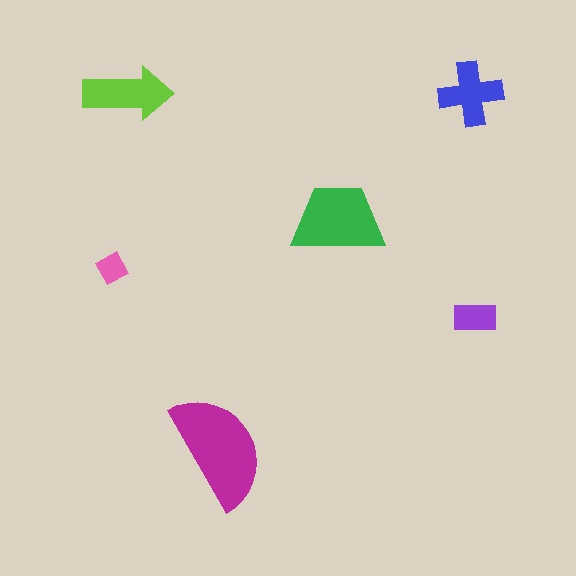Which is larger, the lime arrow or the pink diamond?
The lime arrow.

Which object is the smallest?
The pink diamond.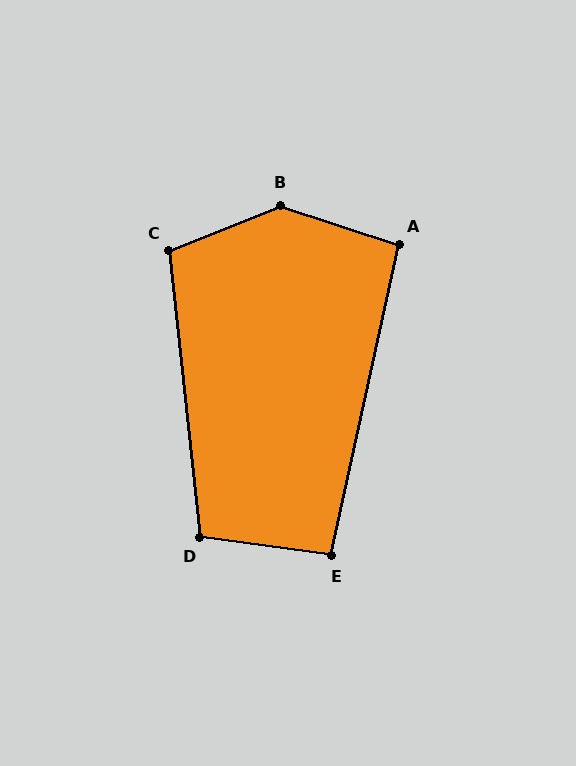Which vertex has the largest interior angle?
B, at approximately 140 degrees.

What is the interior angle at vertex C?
Approximately 106 degrees (obtuse).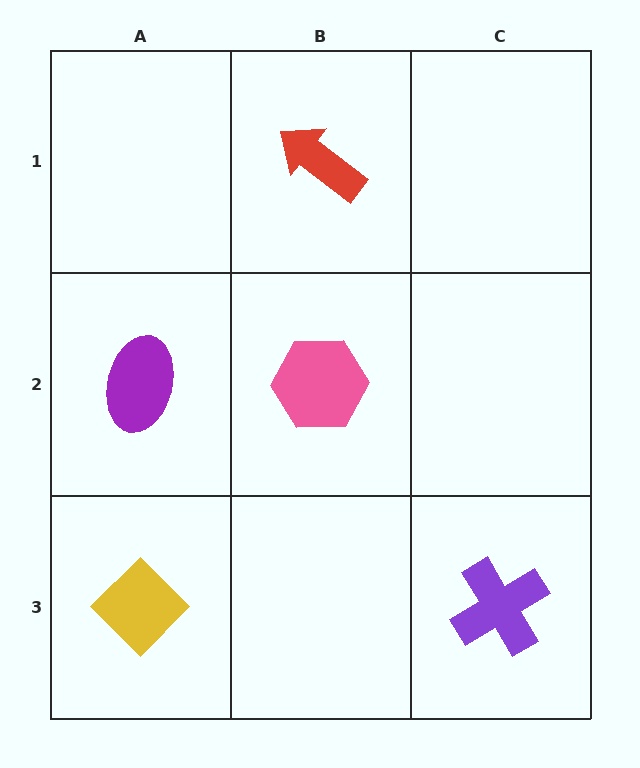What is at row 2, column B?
A pink hexagon.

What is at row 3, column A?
A yellow diamond.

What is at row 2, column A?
A purple ellipse.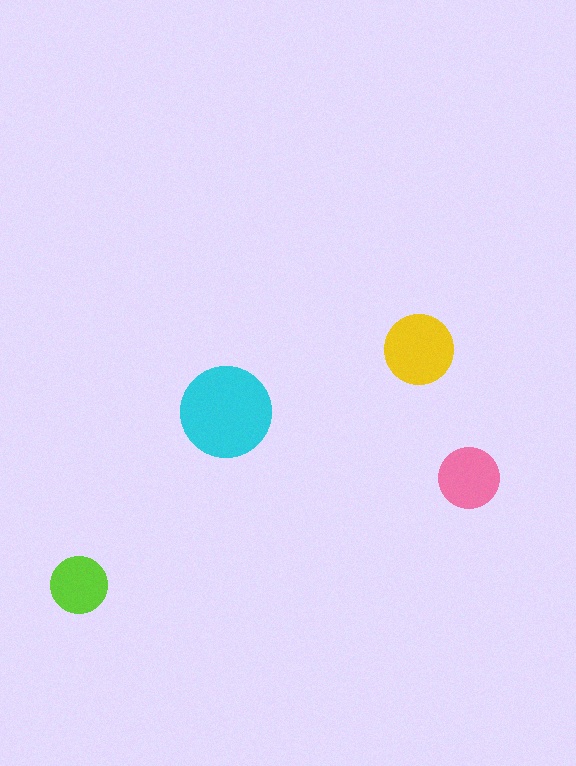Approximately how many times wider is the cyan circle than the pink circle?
About 1.5 times wider.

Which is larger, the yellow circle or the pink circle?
The yellow one.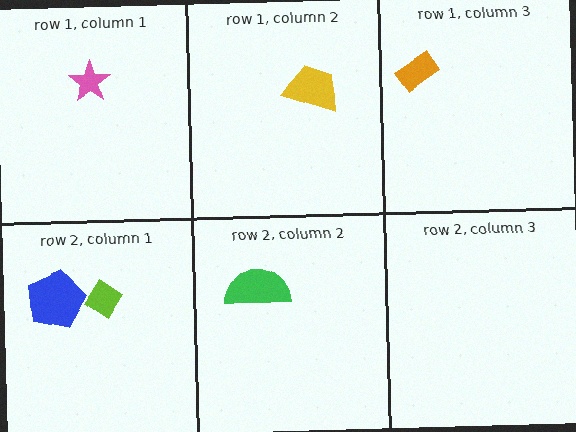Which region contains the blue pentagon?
The row 2, column 1 region.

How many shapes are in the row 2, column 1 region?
2.